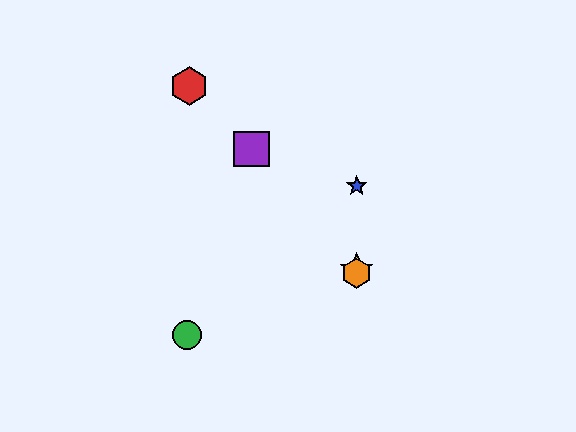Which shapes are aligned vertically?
The blue star, the yellow star, the orange hexagon are aligned vertically.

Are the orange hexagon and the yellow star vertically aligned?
Yes, both are at x≈357.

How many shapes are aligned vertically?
3 shapes (the blue star, the yellow star, the orange hexagon) are aligned vertically.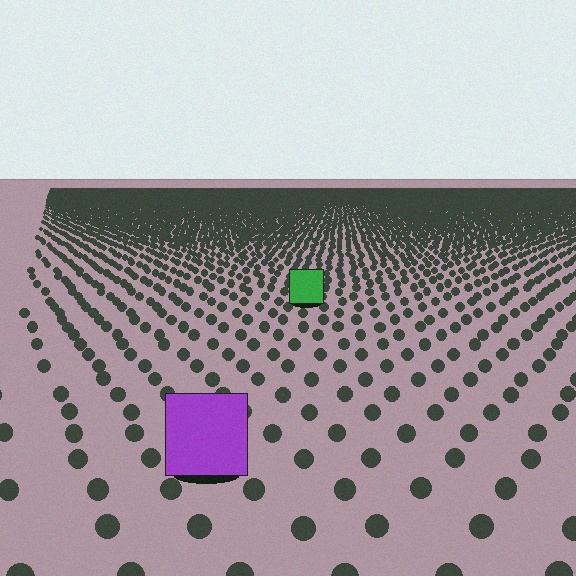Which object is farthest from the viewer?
The green square is farthest from the viewer. It appears smaller and the ground texture around it is denser.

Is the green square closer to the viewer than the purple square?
No. The purple square is closer — you can tell from the texture gradient: the ground texture is coarser near it.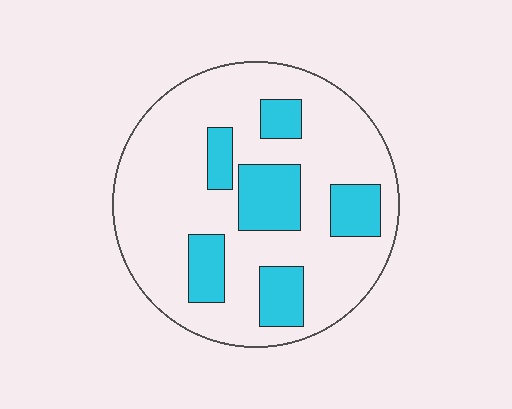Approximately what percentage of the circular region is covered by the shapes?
Approximately 25%.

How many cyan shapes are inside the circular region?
6.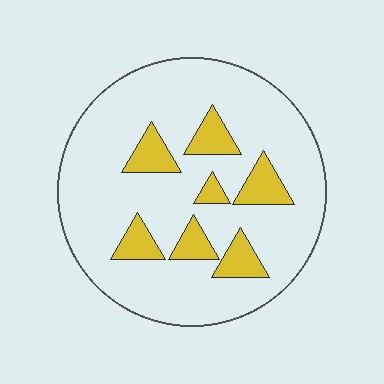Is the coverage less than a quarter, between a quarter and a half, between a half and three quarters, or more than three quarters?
Less than a quarter.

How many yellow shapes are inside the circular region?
7.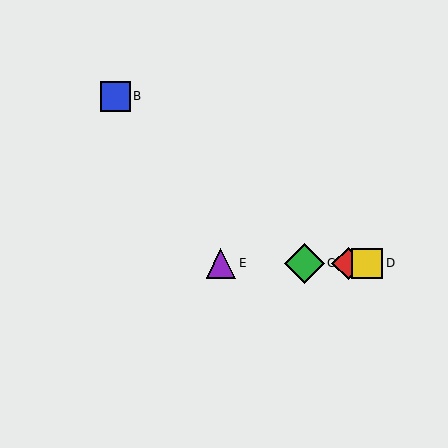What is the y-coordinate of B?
Object B is at y≈96.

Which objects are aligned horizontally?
Objects A, C, D, E are aligned horizontally.